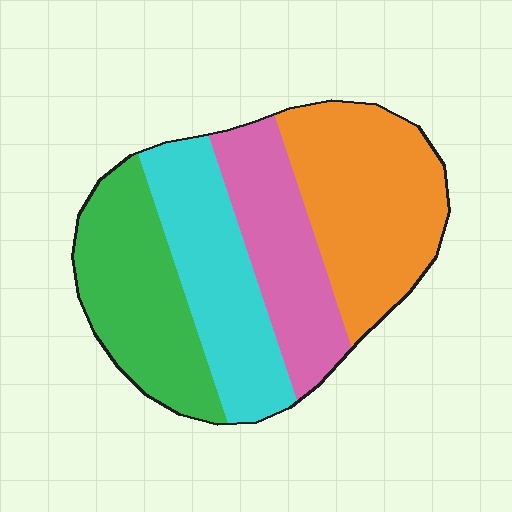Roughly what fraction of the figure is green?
Green covers about 25% of the figure.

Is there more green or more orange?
Orange.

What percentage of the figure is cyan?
Cyan covers 24% of the figure.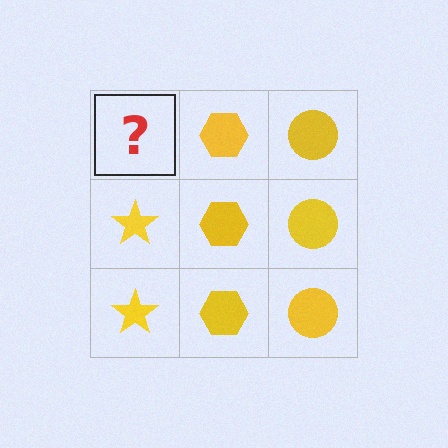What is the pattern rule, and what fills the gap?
The rule is that each column has a consistent shape. The gap should be filled with a yellow star.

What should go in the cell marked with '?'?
The missing cell should contain a yellow star.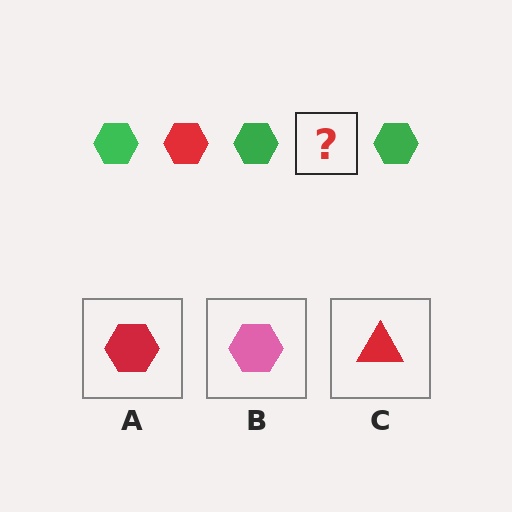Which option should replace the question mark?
Option A.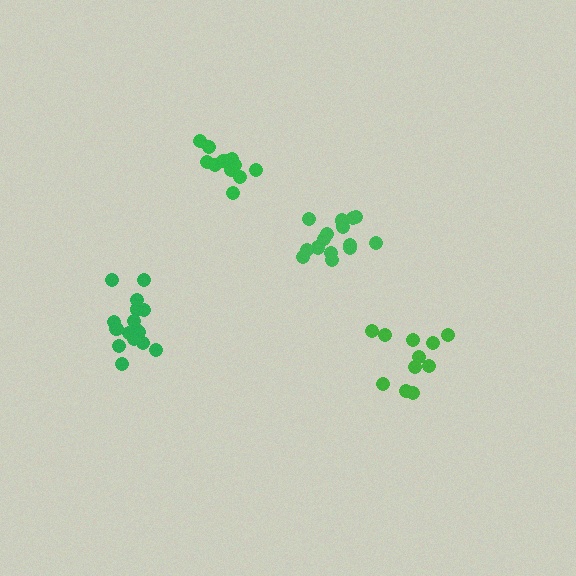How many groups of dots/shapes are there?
There are 4 groups.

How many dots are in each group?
Group 1: 16 dots, Group 2: 12 dots, Group 3: 11 dots, Group 4: 15 dots (54 total).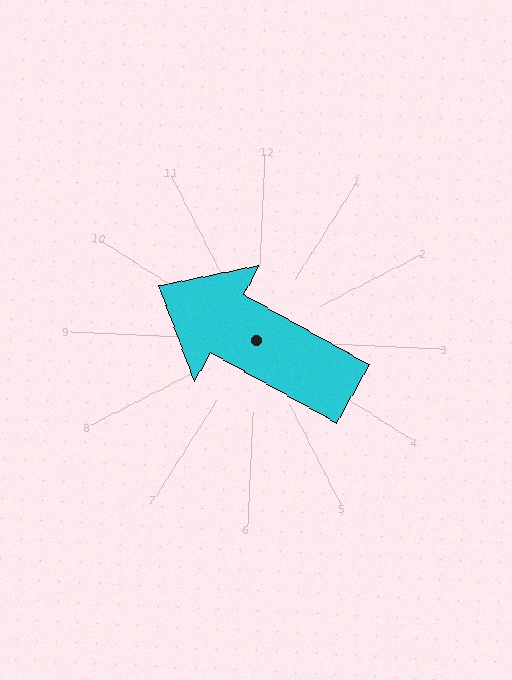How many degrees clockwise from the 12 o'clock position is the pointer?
Approximately 296 degrees.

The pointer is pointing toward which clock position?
Roughly 10 o'clock.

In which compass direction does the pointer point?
Northwest.